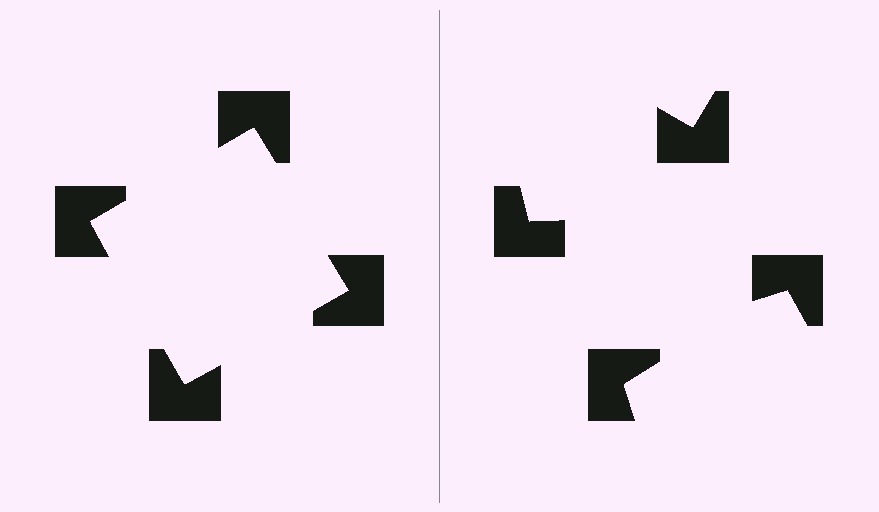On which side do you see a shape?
An illusory square appears on the left side. On the right side the wedge cuts are rotated, so no coherent shape forms.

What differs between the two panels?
The notched squares are positioned identically on both sides; only the wedge orientations differ. On the left they align to a square; on the right they are misaligned.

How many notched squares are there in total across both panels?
8 — 4 on each side.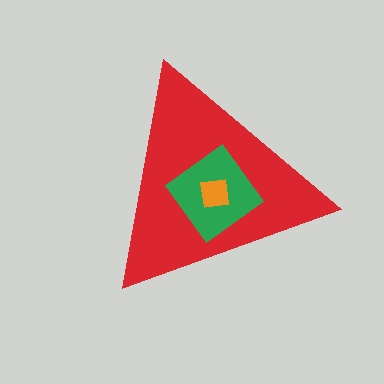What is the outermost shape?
The red triangle.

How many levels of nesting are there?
3.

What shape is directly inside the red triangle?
The green diamond.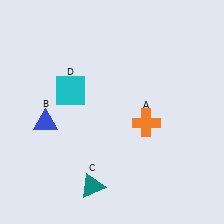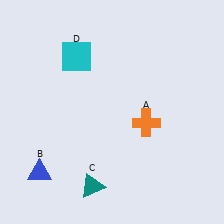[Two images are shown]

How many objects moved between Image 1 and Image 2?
2 objects moved between the two images.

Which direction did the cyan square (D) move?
The cyan square (D) moved up.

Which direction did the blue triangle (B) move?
The blue triangle (B) moved down.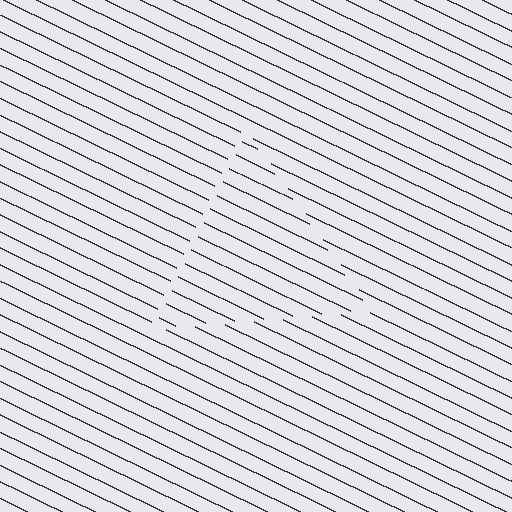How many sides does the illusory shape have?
3 sides — the line-ends trace a triangle.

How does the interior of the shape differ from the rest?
The interior of the shape contains the same grating, shifted by half a period — the contour is defined by the phase discontinuity where line-ends from the inner and outer gratings abut.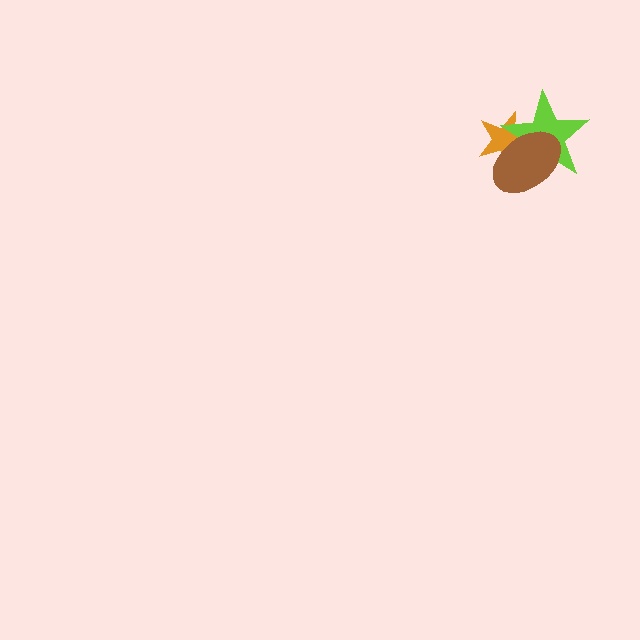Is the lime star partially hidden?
Yes, it is partially covered by another shape.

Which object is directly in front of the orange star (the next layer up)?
The lime star is directly in front of the orange star.